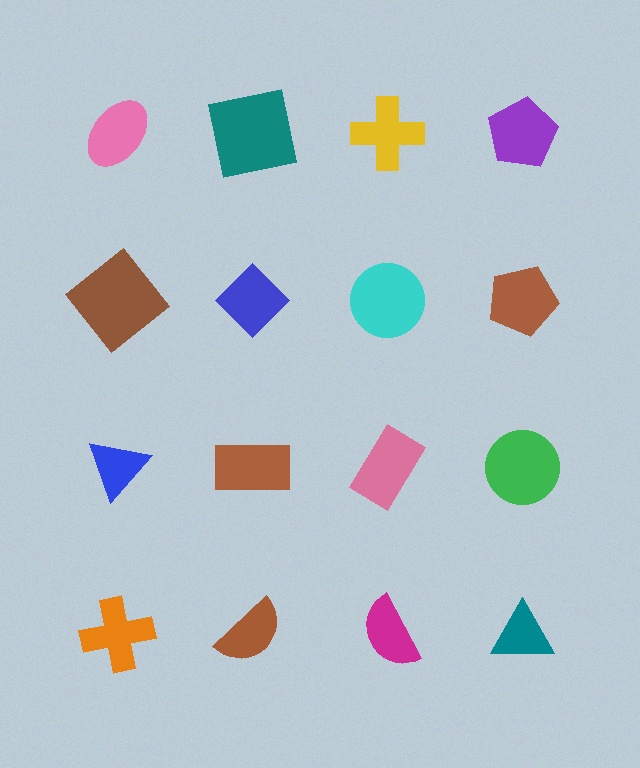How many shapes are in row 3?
4 shapes.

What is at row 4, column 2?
A brown semicircle.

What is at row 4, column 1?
An orange cross.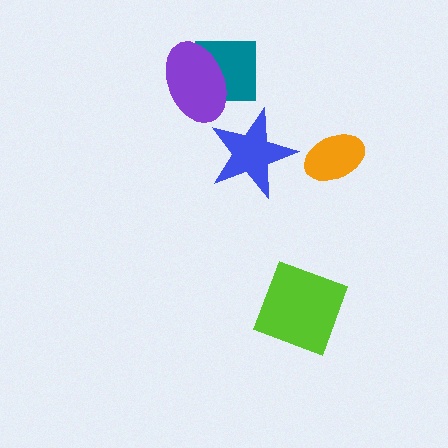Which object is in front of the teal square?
The purple ellipse is in front of the teal square.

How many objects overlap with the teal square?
1 object overlaps with the teal square.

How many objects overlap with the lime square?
0 objects overlap with the lime square.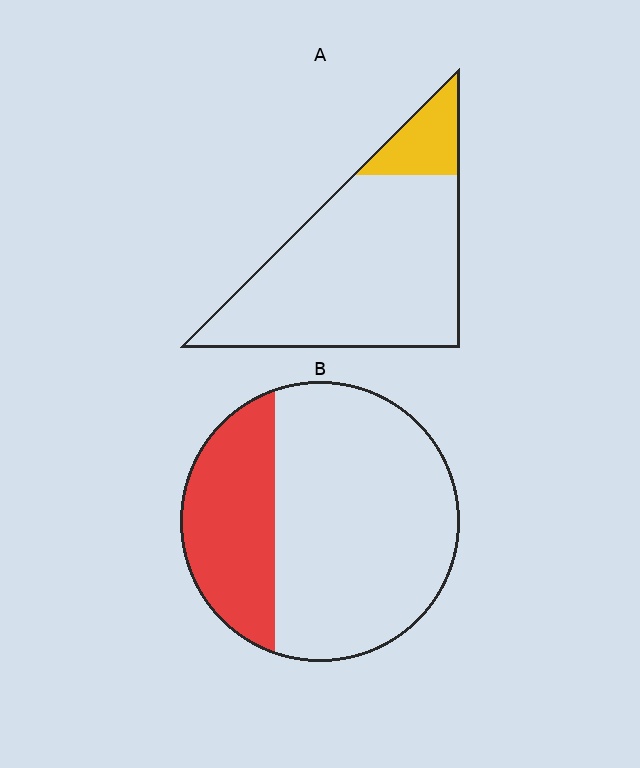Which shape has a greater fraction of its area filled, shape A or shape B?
Shape B.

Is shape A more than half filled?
No.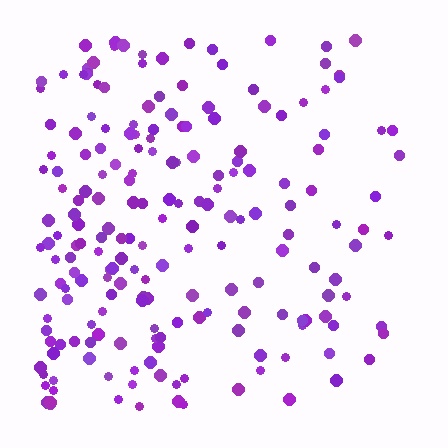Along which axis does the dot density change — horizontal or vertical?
Horizontal.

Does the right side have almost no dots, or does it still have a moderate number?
Still a moderate number, just noticeably fewer than the left.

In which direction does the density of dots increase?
From right to left, with the left side densest.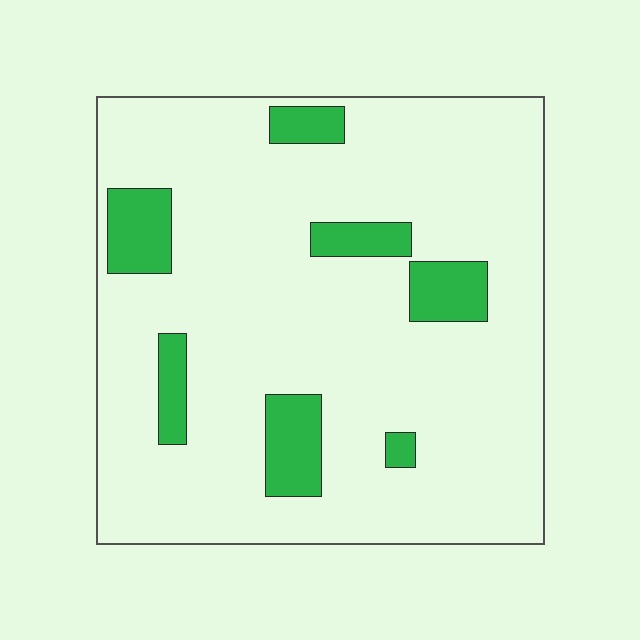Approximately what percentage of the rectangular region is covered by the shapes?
Approximately 15%.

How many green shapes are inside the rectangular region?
7.